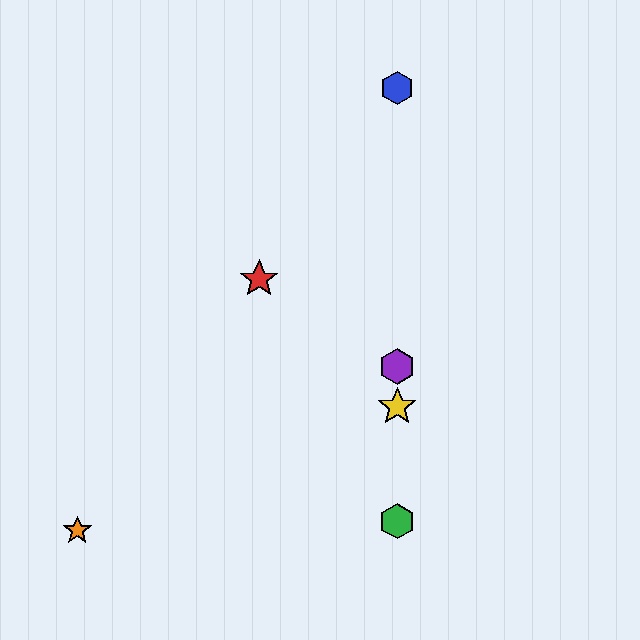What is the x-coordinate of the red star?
The red star is at x≈259.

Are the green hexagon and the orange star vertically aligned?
No, the green hexagon is at x≈397 and the orange star is at x≈77.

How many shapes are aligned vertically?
4 shapes (the blue hexagon, the green hexagon, the yellow star, the purple hexagon) are aligned vertically.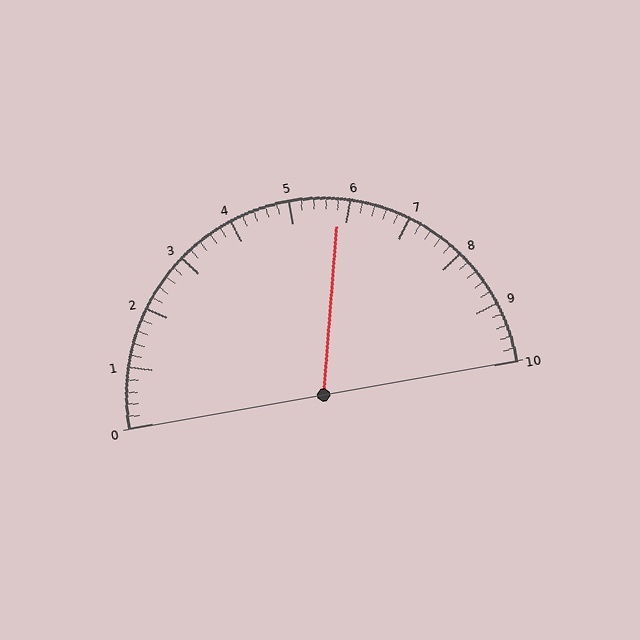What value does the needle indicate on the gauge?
The needle indicates approximately 5.8.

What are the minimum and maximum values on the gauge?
The gauge ranges from 0 to 10.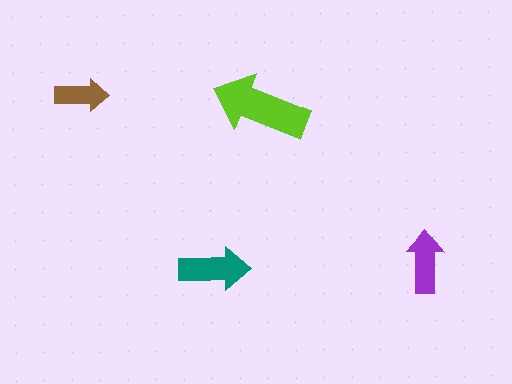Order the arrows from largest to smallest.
the lime one, the teal one, the purple one, the brown one.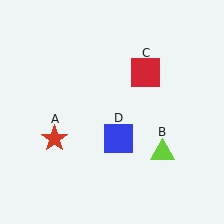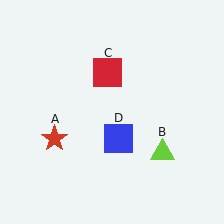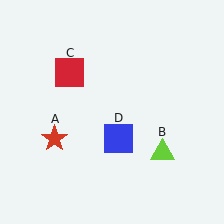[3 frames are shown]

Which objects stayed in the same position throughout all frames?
Red star (object A) and lime triangle (object B) and blue square (object D) remained stationary.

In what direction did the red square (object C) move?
The red square (object C) moved left.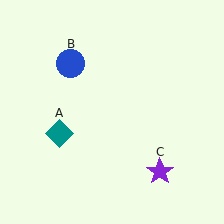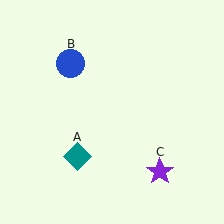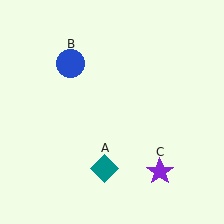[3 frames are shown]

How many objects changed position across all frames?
1 object changed position: teal diamond (object A).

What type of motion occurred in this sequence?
The teal diamond (object A) rotated counterclockwise around the center of the scene.